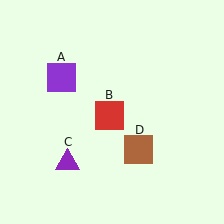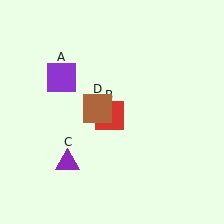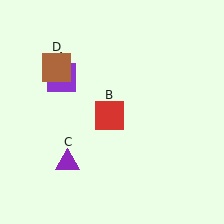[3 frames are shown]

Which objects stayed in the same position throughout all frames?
Purple square (object A) and red square (object B) and purple triangle (object C) remained stationary.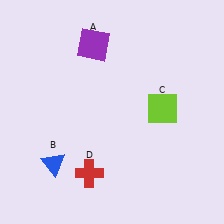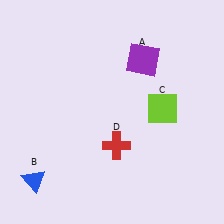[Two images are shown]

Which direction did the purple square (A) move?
The purple square (A) moved right.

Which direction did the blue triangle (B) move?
The blue triangle (B) moved left.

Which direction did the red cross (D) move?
The red cross (D) moved up.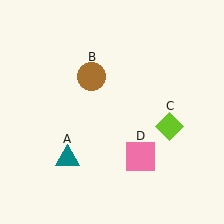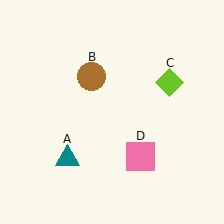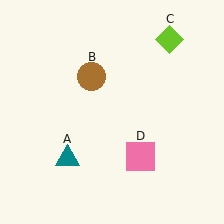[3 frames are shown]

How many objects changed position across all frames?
1 object changed position: lime diamond (object C).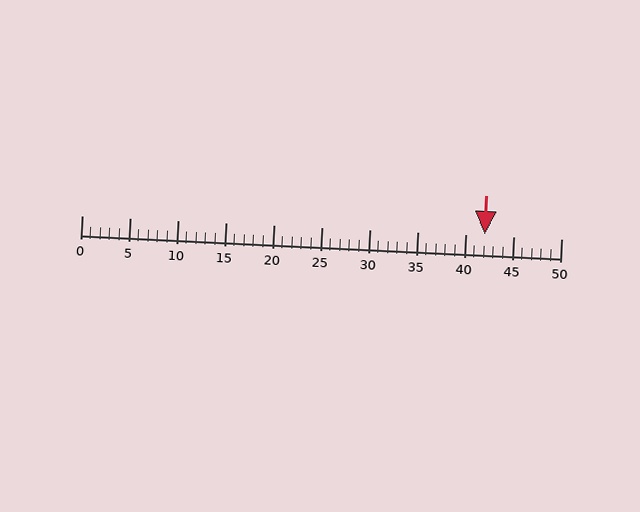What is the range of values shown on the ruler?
The ruler shows values from 0 to 50.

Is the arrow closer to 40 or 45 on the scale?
The arrow is closer to 40.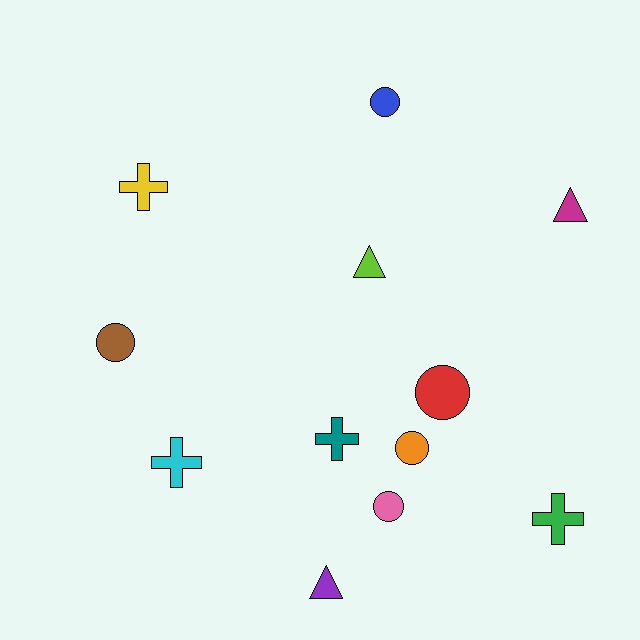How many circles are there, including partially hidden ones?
There are 5 circles.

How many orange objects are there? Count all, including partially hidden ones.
There is 1 orange object.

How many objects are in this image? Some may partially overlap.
There are 12 objects.